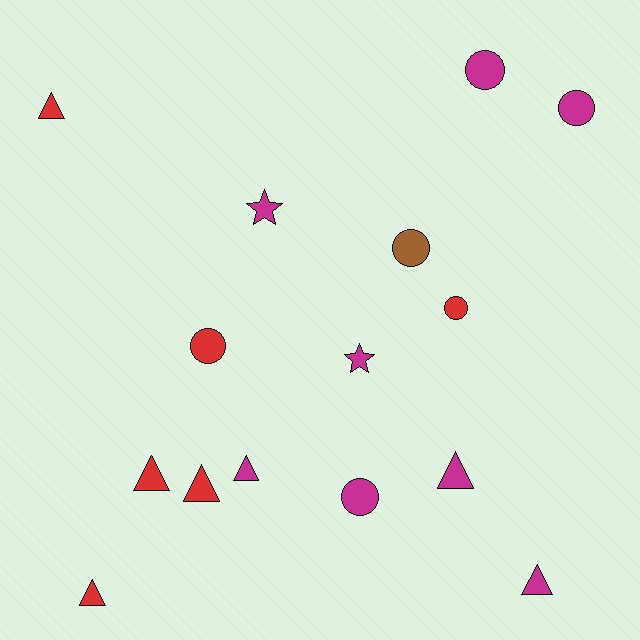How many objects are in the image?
There are 15 objects.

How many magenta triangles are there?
There are 3 magenta triangles.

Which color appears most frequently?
Magenta, with 8 objects.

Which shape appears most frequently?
Triangle, with 7 objects.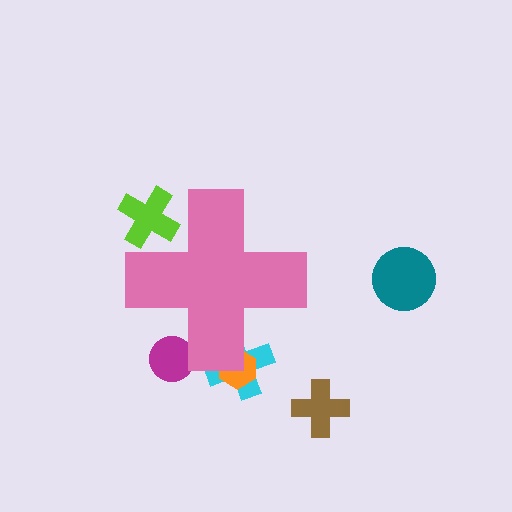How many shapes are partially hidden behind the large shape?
4 shapes are partially hidden.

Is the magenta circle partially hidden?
Yes, the magenta circle is partially hidden behind the pink cross.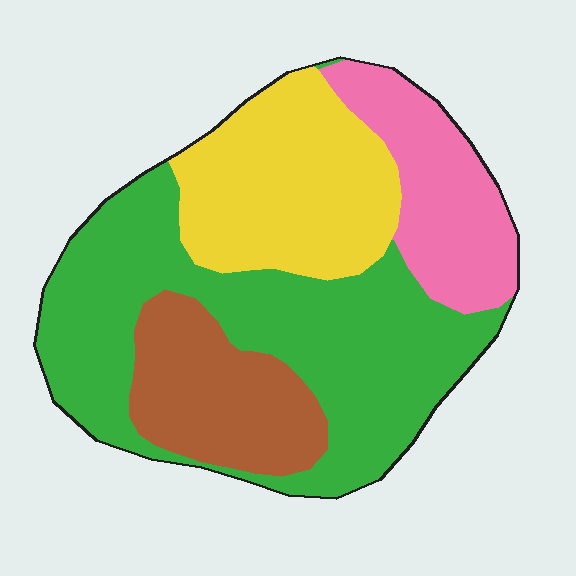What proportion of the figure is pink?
Pink covers about 15% of the figure.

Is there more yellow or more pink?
Yellow.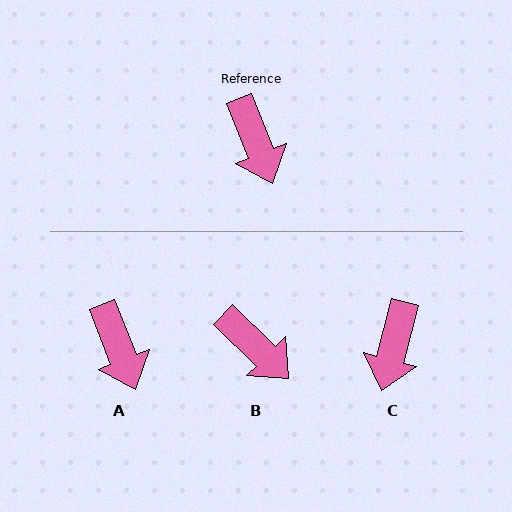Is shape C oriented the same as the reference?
No, it is off by about 37 degrees.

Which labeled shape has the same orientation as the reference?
A.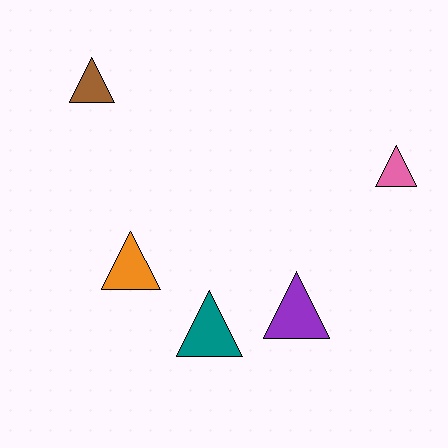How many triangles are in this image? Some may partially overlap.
There are 5 triangles.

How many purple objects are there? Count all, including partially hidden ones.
There is 1 purple object.